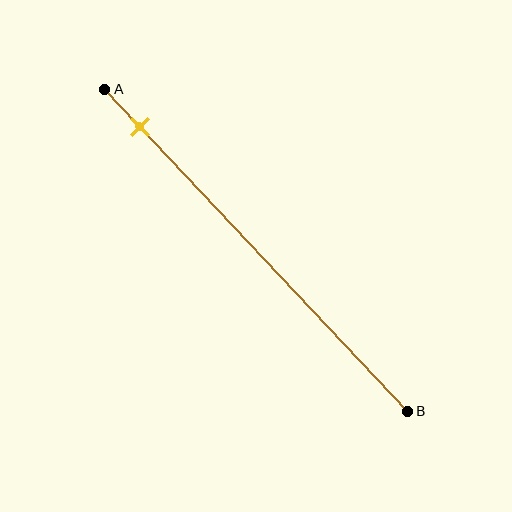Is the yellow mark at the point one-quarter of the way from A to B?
No, the mark is at about 10% from A, not at the 25% one-quarter point.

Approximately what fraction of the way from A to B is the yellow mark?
The yellow mark is approximately 10% of the way from A to B.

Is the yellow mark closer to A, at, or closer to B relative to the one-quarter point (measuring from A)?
The yellow mark is closer to point A than the one-quarter point of segment AB.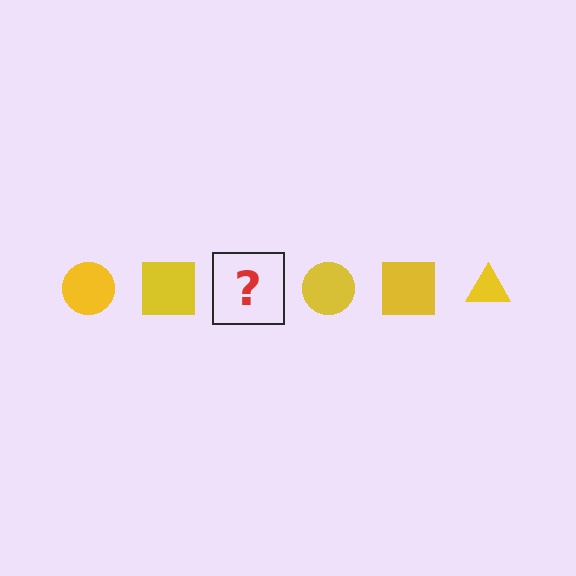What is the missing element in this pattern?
The missing element is a yellow triangle.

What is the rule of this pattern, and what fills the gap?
The rule is that the pattern cycles through circle, square, triangle shapes in yellow. The gap should be filled with a yellow triangle.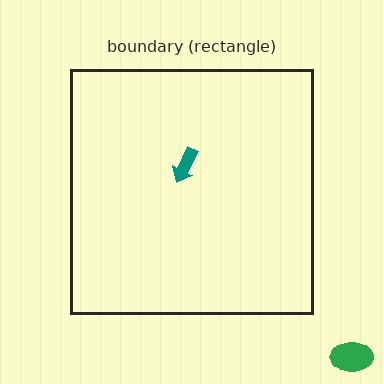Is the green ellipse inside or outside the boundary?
Outside.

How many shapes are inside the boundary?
1 inside, 1 outside.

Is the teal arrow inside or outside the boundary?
Inside.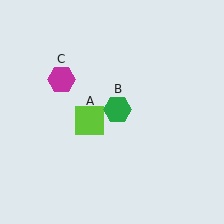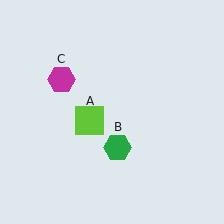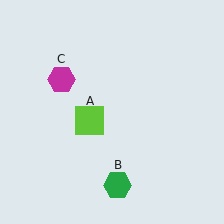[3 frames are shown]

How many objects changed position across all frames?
1 object changed position: green hexagon (object B).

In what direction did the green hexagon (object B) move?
The green hexagon (object B) moved down.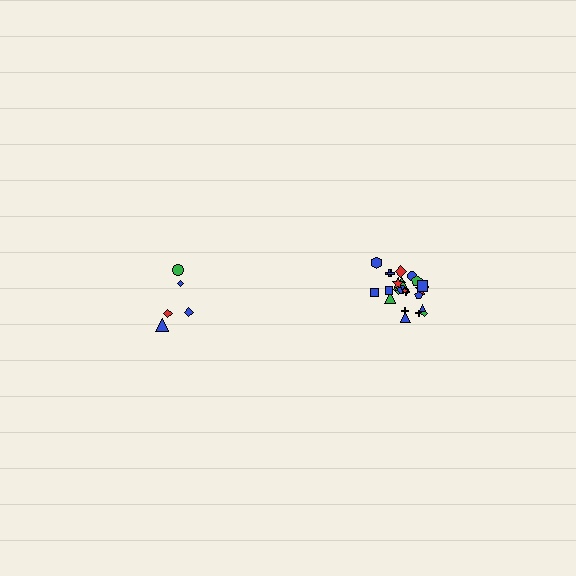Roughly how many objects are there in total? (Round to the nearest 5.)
Roughly 30 objects in total.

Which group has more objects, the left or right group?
The right group.